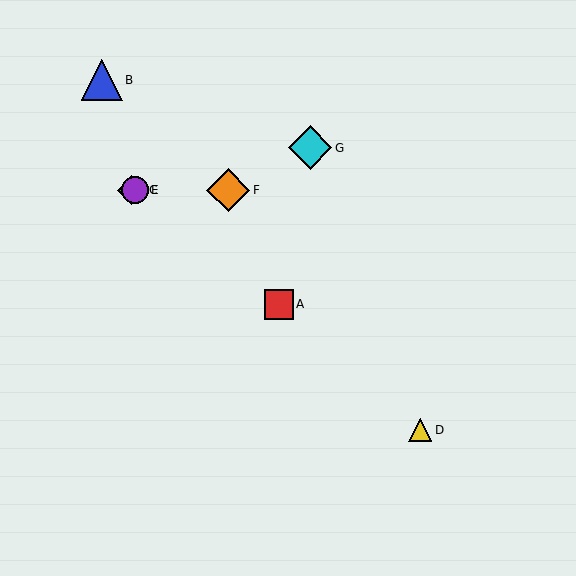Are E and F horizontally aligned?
Yes, both are at y≈190.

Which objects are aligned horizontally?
Objects C, E, F are aligned horizontally.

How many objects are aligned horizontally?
3 objects (C, E, F) are aligned horizontally.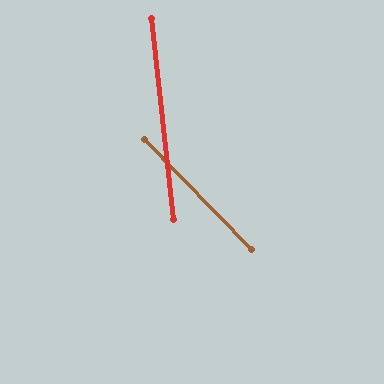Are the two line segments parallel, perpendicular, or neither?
Neither parallel nor perpendicular — they differ by about 38°.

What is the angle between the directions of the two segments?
Approximately 38 degrees.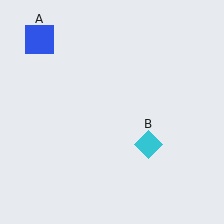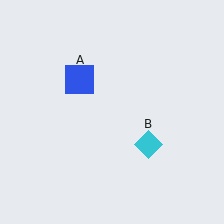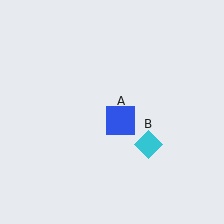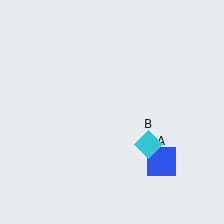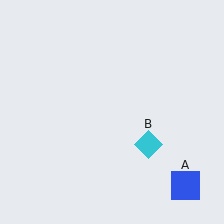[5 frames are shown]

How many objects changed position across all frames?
1 object changed position: blue square (object A).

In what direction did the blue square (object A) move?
The blue square (object A) moved down and to the right.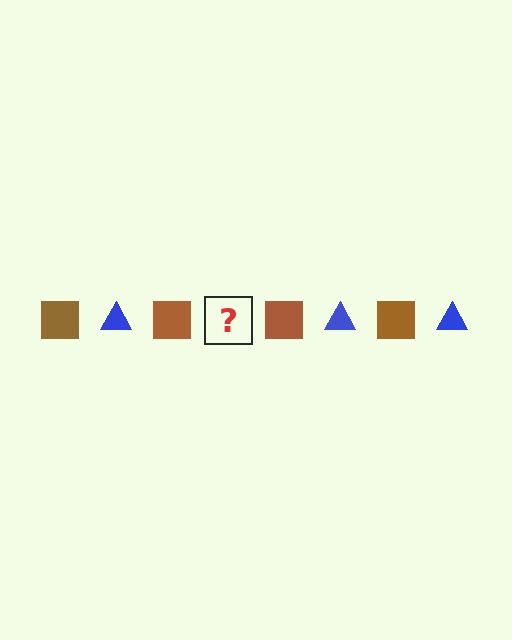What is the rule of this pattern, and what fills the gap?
The rule is that the pattern alternates between brown square and blue triangle. The gap should be filled with a blue triangle.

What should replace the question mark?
The question mark should be replaced with a blue triangle.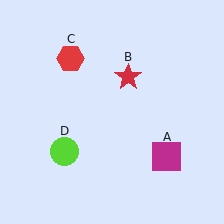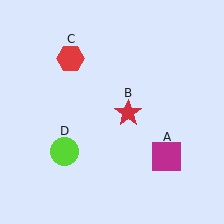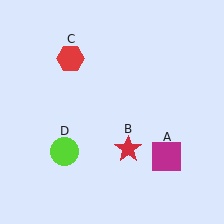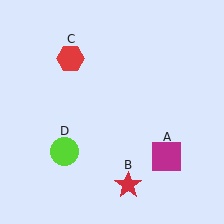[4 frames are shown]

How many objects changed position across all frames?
1 object changed position: red star (object B).